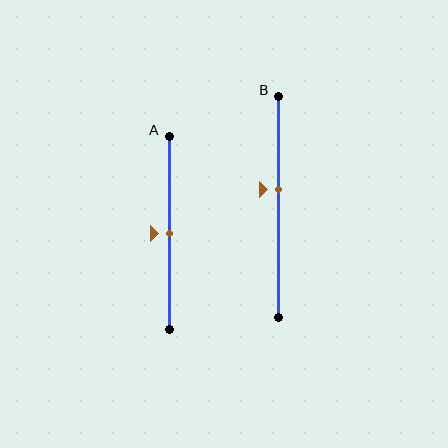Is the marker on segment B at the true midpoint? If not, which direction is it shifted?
No, the marker on segment B is shifted upward by about 8% of the segment length.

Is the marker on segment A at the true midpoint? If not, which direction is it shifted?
Yes, the marker on segment A is at the true midpoint.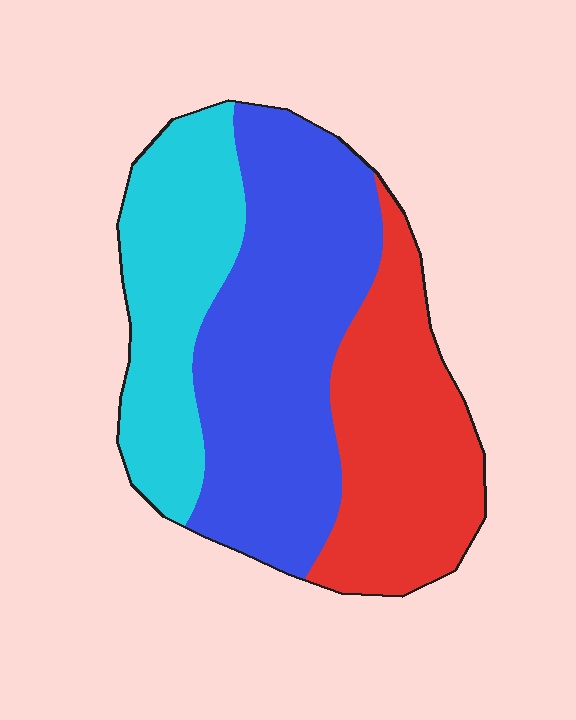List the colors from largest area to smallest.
From largest to smallest: blue, red, cyan.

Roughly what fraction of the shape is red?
Red takes up about one third (1/3) of the shape.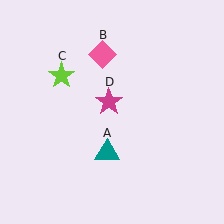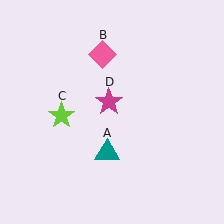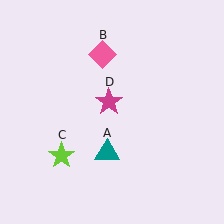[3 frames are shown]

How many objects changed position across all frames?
1 object changed position: lime star (object C).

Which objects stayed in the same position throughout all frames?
Teal triangle (object A) and pink diamond (object B) and magenta star (object D) remained stationary.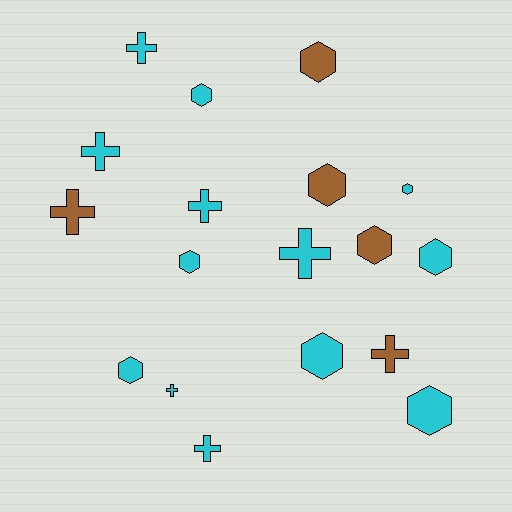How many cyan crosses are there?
There are 6 cyan crosses.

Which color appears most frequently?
Cyan, with 13 objects.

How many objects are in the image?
There are 18 objects.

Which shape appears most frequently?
Hexagon, with 10 objects.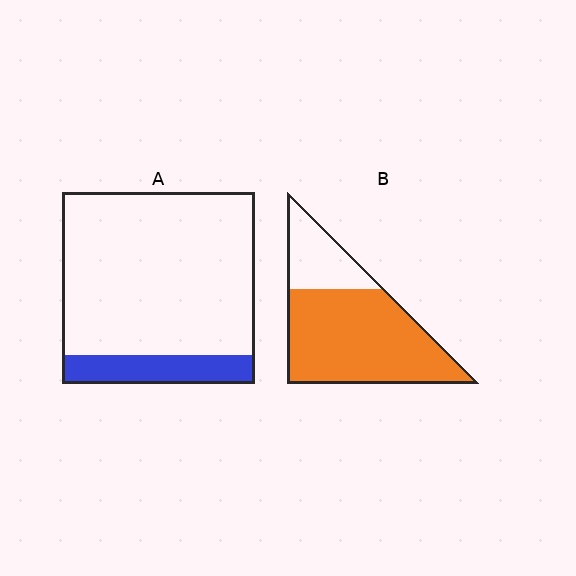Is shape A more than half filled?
No.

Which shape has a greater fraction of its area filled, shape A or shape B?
Shape B.